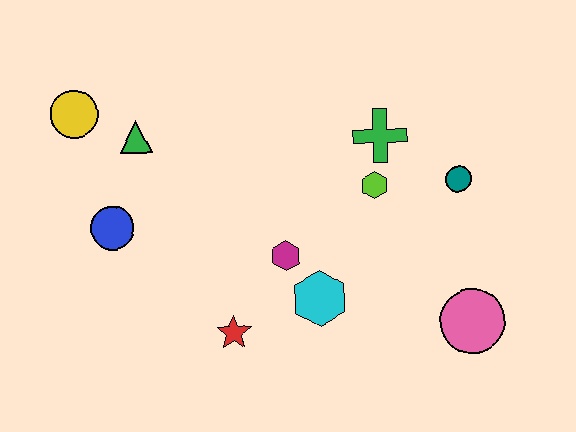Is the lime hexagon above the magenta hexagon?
Yes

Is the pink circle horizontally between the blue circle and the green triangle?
No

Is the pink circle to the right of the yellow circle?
Yes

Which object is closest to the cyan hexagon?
The magenta hexagon is closest to the cyan hexagon.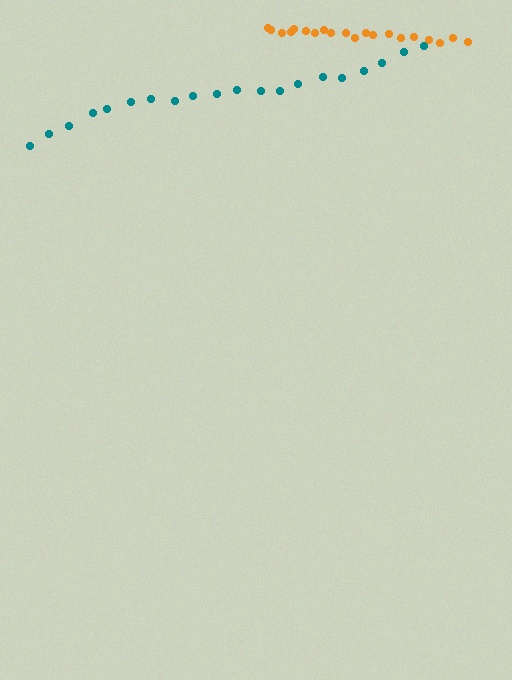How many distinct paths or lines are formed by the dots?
There are 2 distinct paths.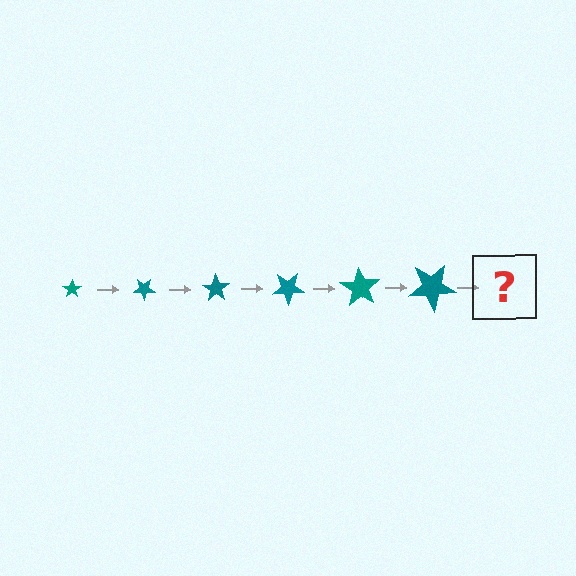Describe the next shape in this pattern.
It should be a star, larger than the previous one and rotated 210 degrees from the start.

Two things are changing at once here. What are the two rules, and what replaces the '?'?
The two rules are that the star grows larger each step and it rotates 35 degrees each step. The '?' should be a star, larger than the previous one and rotated 210 degrees from the start.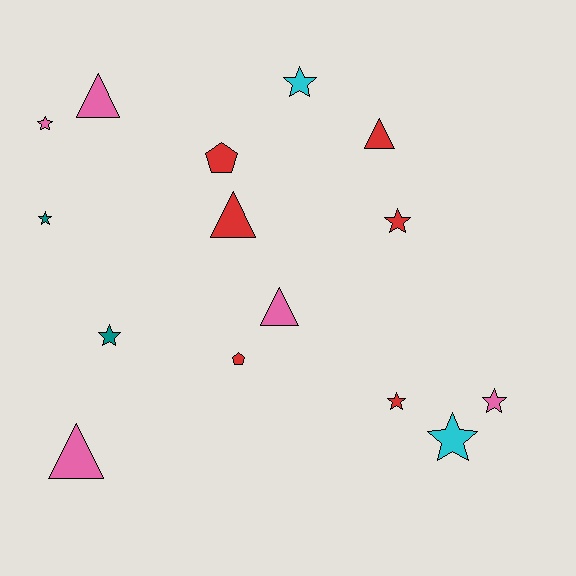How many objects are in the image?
There are 15 objects.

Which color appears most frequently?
Red, with 6 objects.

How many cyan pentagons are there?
There are no cyan pentagons.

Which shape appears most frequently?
Star, with 8 objects.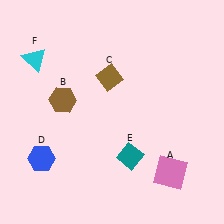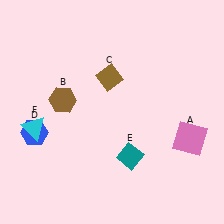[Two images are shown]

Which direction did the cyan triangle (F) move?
The cyan triangle (F) moved down.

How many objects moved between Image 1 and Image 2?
3 objects moved between the two images.